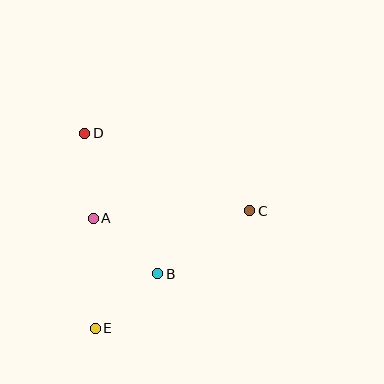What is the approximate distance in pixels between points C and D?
The distance between C and D is approximately 182 pixels.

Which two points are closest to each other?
Points B and E are closest to each other.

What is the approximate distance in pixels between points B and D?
The distance between B and D is approximately 158 pixels.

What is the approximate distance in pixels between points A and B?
The distance between A and B is approximately 85 pixels.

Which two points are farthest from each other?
Points D and E are farthest from each other.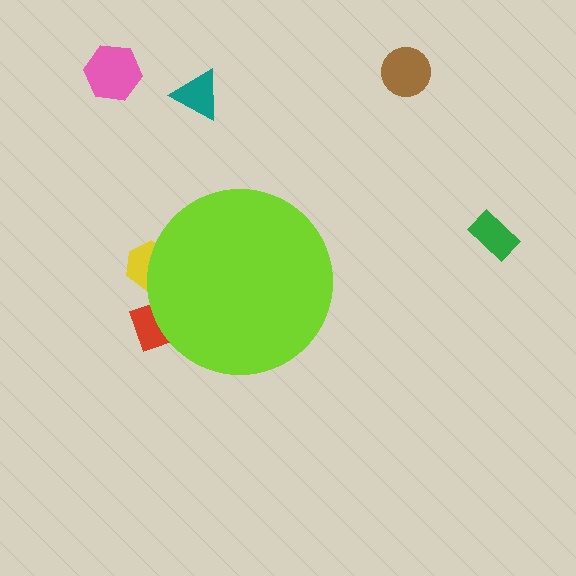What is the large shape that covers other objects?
A lime circle.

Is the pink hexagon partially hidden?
No, the pink hexagon is fully visible.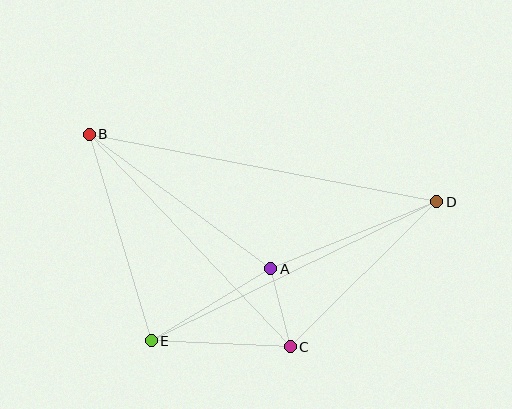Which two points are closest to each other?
Points A and C are closest to each other.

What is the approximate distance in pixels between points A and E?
The distance between A and E is approximately 140 pixels.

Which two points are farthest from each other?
Points B and D are farthest from each other.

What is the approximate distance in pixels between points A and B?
The distance between A and B is approximately 226 pixels.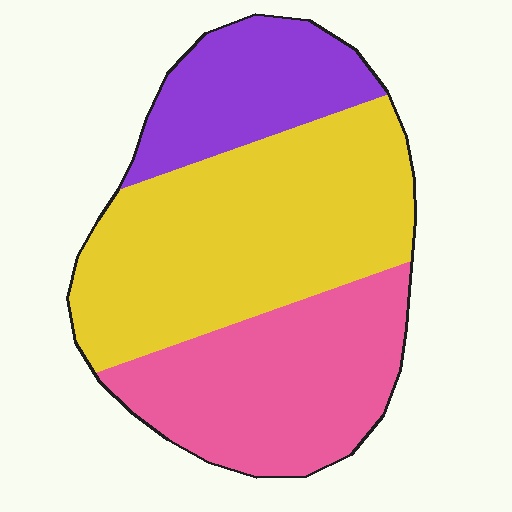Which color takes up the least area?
Purple, at roughly 20%.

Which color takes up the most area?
Yellow, at roughly 45%.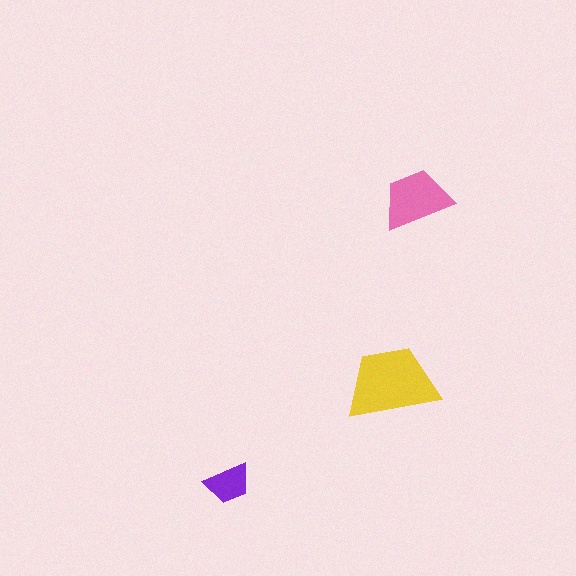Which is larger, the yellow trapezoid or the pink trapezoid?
The yellow one.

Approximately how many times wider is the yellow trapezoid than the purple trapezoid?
About 2 times wider.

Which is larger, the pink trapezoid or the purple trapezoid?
The pink one.